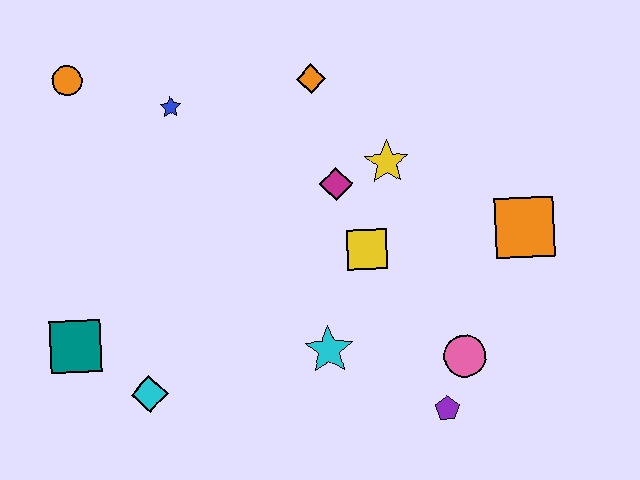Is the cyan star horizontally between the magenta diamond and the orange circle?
Yes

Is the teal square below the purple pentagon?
No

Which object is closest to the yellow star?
The magenta diamond is closest to the yellow star.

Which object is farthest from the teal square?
The orange square is farthest from the teal square.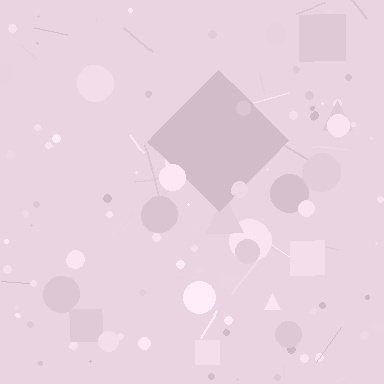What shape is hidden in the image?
A diamond is hidden in the image.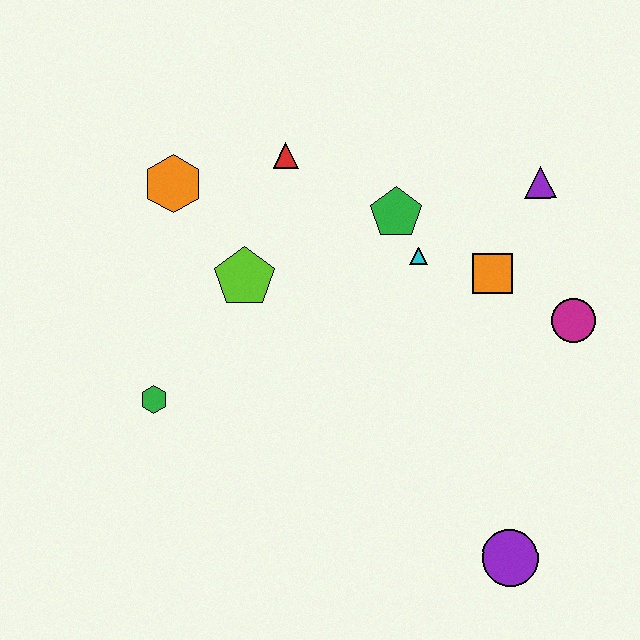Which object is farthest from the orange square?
The green hexagon is farthest from the orange square.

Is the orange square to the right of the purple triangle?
No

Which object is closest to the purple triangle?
The orange square is closest to the purple triangle.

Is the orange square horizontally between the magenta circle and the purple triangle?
No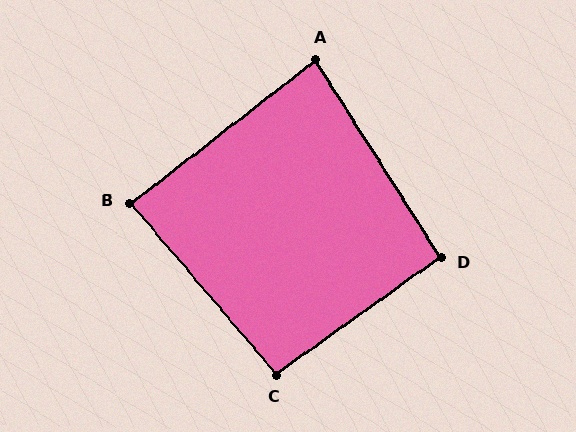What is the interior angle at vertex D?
Approximately 93 degrees (approximately right).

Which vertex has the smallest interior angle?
A, at approximately 85 degrees.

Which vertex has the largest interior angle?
C, at approximately 95 degrees.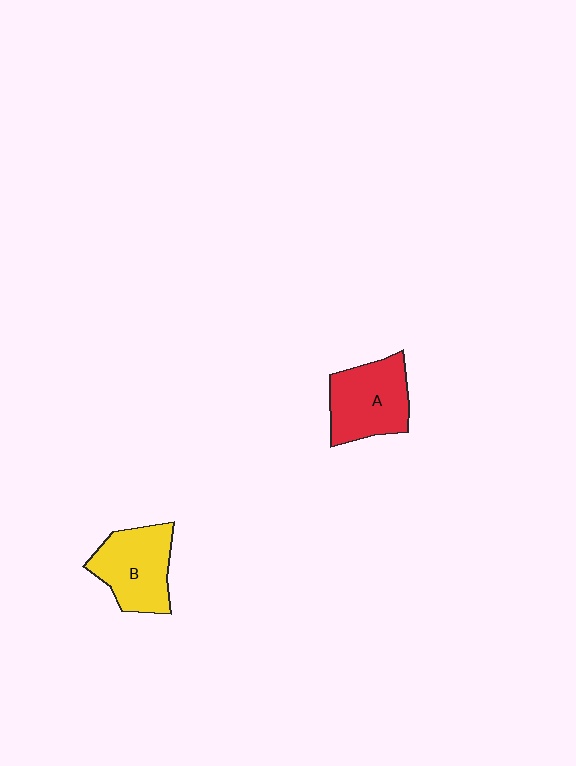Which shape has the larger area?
Shape A (red).